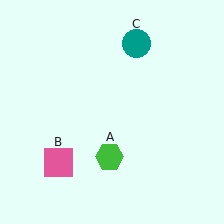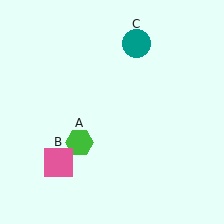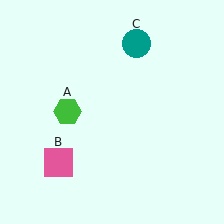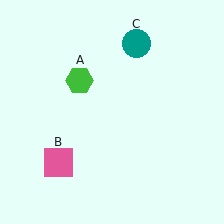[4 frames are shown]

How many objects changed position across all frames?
1 object changed position: green hexagon (object A).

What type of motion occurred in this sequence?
The green hexagon (object A) rotated clockwise around the center of the scene.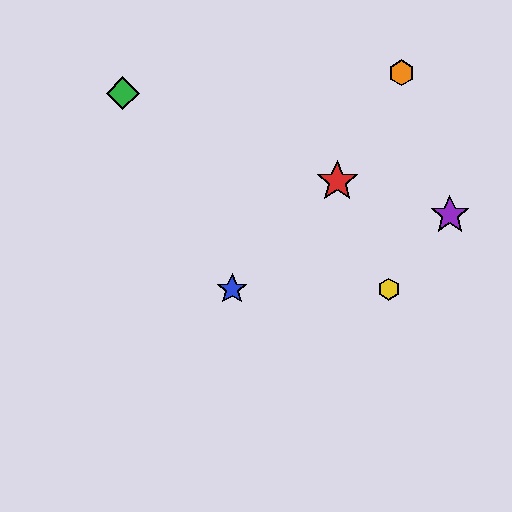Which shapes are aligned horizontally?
The blue star, the yellow hexagon are aligned horizontally.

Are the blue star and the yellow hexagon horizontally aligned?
Yes, both are at y≈289.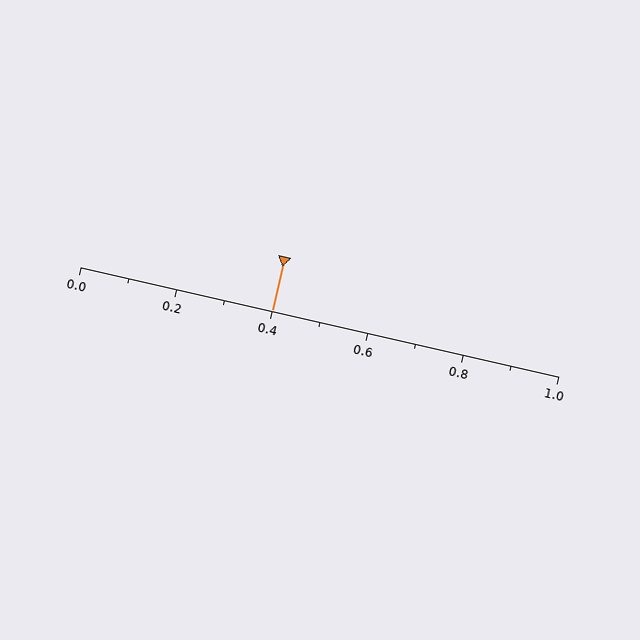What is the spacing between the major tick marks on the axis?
The major ticks are spaced 0.2 apart.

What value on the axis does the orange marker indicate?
The marker indicates approximately 0.4.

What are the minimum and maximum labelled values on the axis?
The axis runs from 0.0 to 1.0.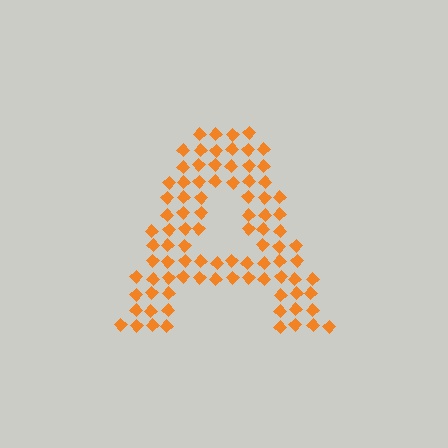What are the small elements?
The small elements are diamonds.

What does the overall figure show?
The overall figure shows the letter A.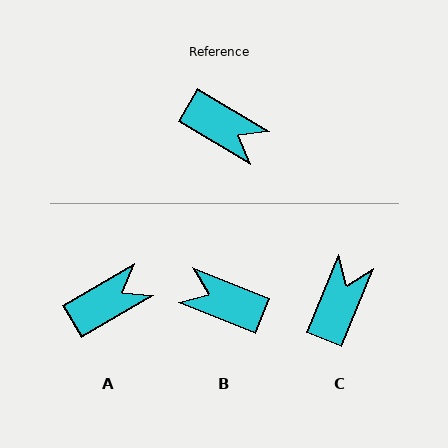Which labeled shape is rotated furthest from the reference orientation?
B, about 171 degrees away.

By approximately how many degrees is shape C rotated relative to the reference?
Approximately 98 degrees counter-clockwise.